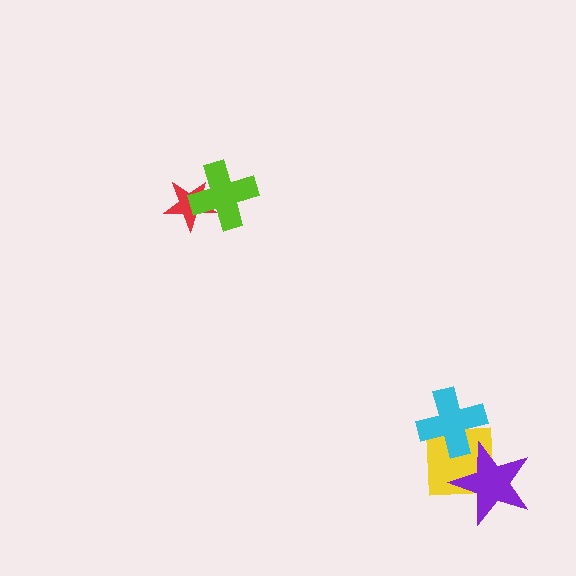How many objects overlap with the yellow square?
2 objects overlap with the yellow square.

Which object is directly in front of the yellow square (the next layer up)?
The cyan cross is directly in front of the yellow square.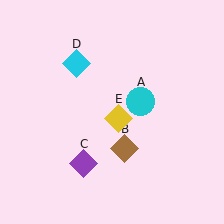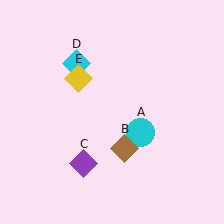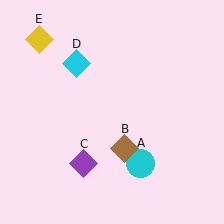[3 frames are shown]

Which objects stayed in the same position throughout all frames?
Brown diamond (object B) and purple diamond (object C) and cyan diamond (object D) remained stationary.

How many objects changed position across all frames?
2 objects changed position: cyan circle (object A), yellow diamond (object E).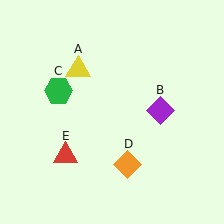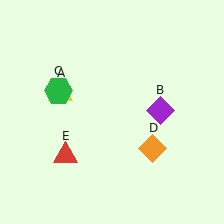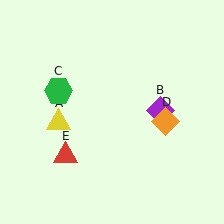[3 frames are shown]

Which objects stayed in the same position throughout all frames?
Purple diamond (object B) and green hexagon (object C) and red triangle (object E) remained stationary.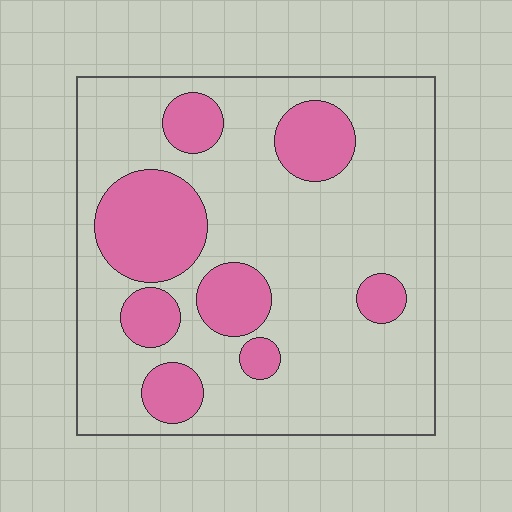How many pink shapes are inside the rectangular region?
8.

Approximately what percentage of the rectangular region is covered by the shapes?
Approximately 25%.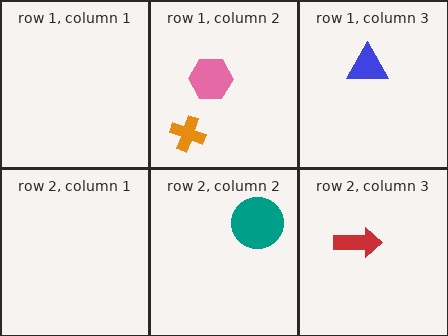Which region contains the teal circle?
The row 2, column 2 region.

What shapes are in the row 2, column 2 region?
The teal circle.